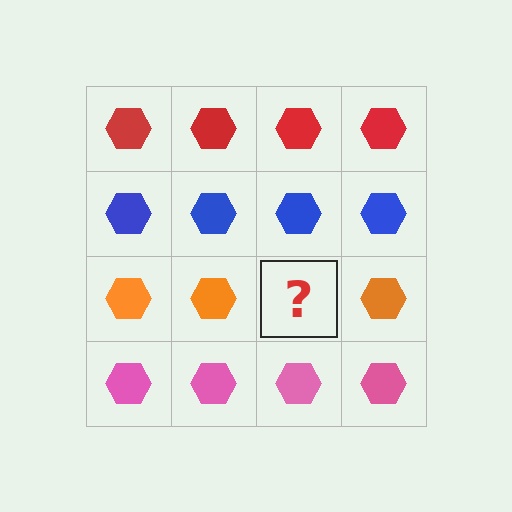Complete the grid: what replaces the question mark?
The question mark should be replaced with an orange hexagon.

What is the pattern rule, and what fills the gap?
The rule is that each row has a consistent color. The gap should be filled with an orange hexagon.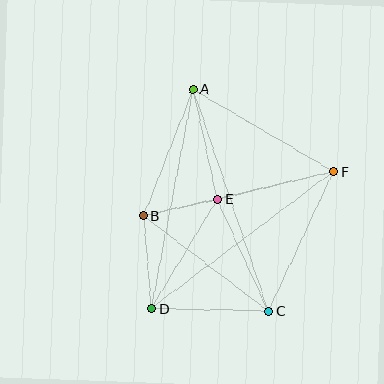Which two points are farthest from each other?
Points A and C are farthest from each other.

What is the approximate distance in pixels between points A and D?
The distance between A and D is approximately 223 pixels.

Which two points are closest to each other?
Points B and E are closest to each other.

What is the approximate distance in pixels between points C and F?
The distance between C and F is approximately 154 pixels.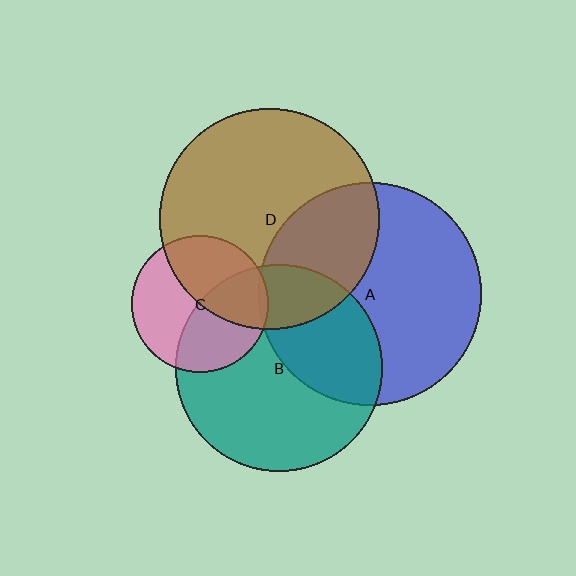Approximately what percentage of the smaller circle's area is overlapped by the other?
Approximately 5%.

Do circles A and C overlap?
Yes.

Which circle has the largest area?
Circle A (blue).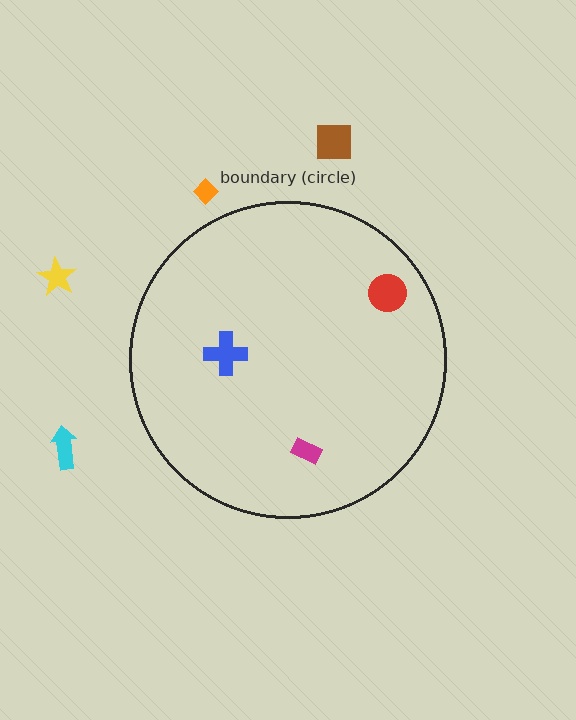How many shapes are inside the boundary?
3 inside, 4 outside.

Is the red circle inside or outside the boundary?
Inside.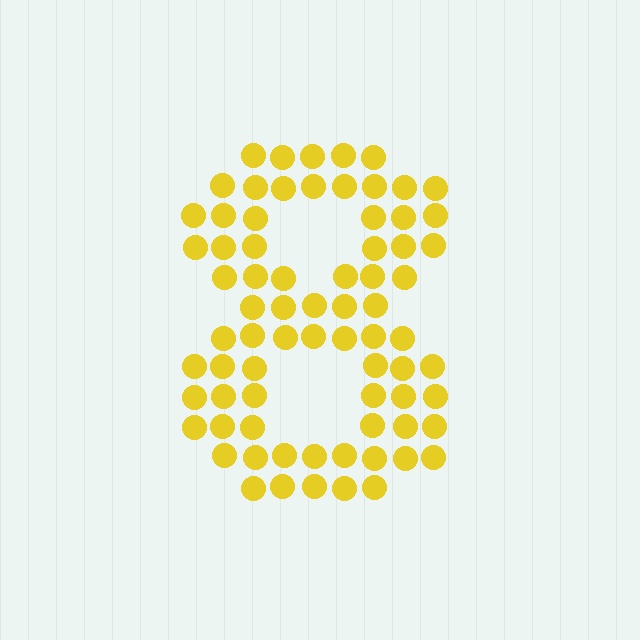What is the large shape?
The large shape is the digit 8.